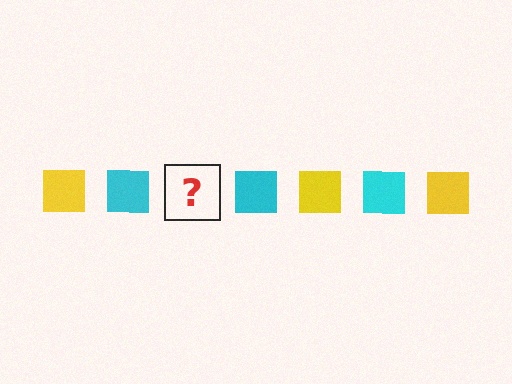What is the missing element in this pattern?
The missing element is a yellow square.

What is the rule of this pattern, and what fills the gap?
The rule is that the pattern cycles through yellow, cyan squares. The gap should be filled with a yellow square.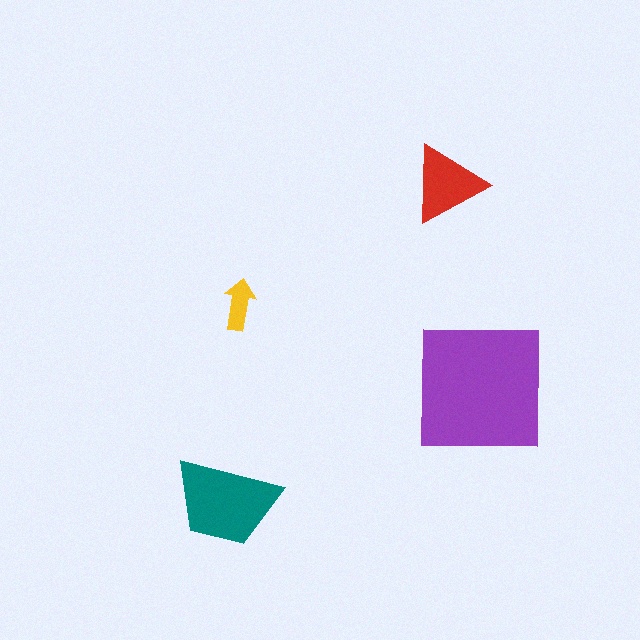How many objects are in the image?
There are 4 objects in the image.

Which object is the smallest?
The yellow arrow.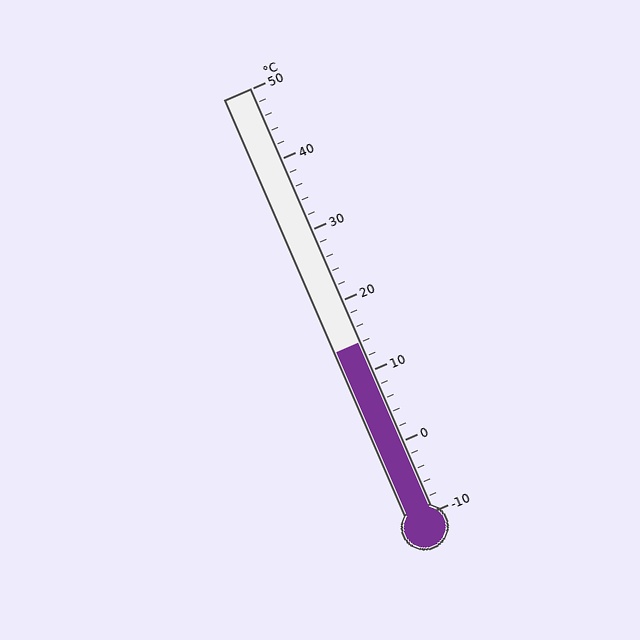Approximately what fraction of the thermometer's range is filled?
The thermometer is filled to approximately 40% of its range.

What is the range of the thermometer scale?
The thermometer scale ranges from -10°C to 50°C.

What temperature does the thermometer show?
The thermometer shows approximately 14°C.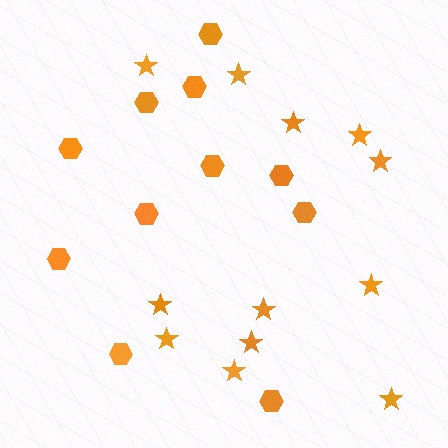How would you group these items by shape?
There are 2 groups: one group of hexagons (11) and one group of stars (12).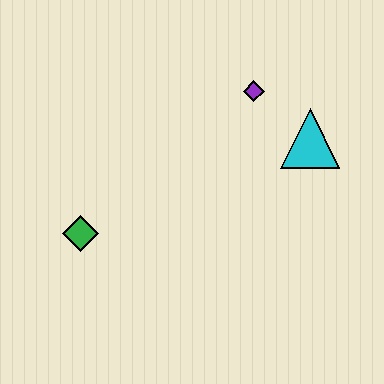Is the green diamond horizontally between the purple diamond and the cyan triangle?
No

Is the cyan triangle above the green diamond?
Yes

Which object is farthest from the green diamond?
The cyan triangle is farthest from the green diamond.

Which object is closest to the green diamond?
The purple diamond is closest to the green diamond.